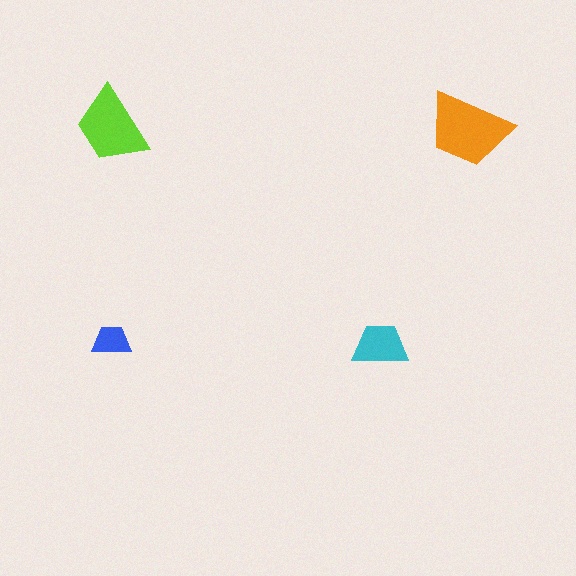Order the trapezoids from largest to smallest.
the orange one, the lime one, the cyan one, the blue one.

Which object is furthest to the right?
The orange trapezoid is rightmost.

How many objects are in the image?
There are 4 objects in the image.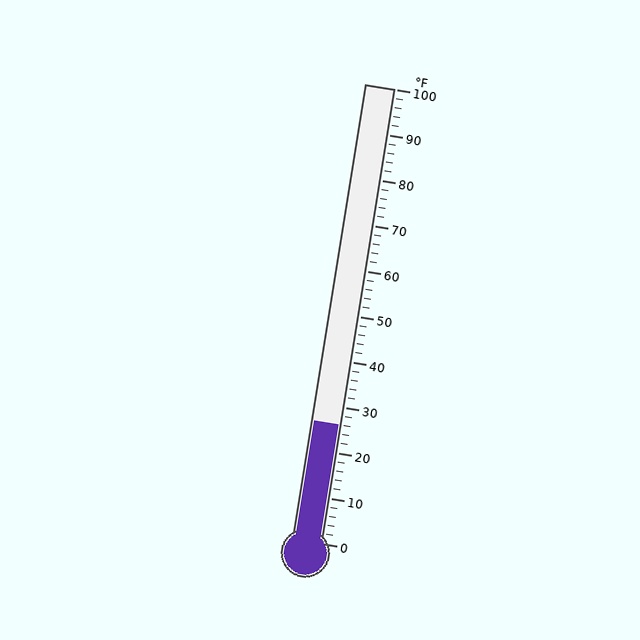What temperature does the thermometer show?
The thermometer shows approximately 26°F.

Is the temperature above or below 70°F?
The temperature is below 70°F.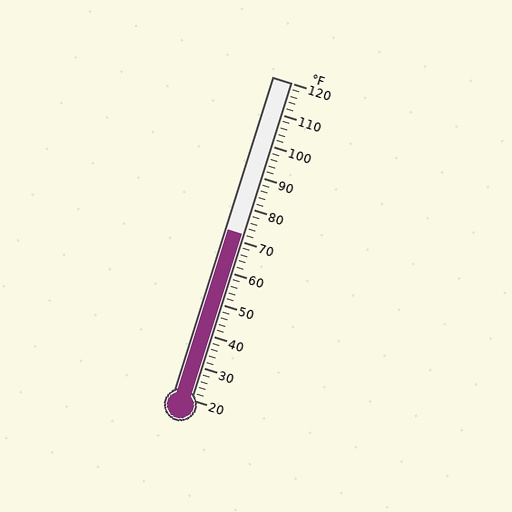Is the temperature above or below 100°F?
The temperature is below 100°F.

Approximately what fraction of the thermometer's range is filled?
The thermometer is filled to approximately 50% of its range.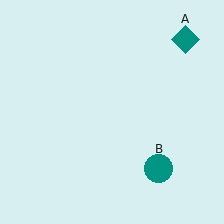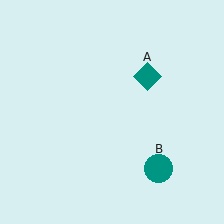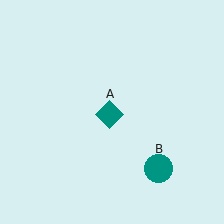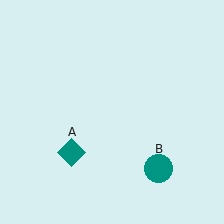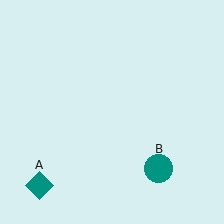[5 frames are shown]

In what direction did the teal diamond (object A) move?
The teal diamond (object A) moved down and to the left.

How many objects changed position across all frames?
1 object changed position: teal diamond (object A).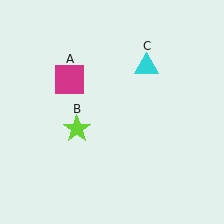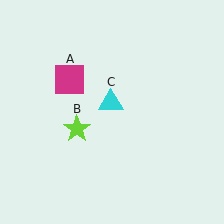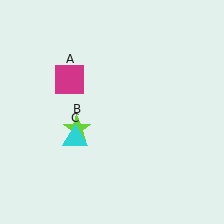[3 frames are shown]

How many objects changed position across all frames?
1 object changed position: cyan triangle (object C).